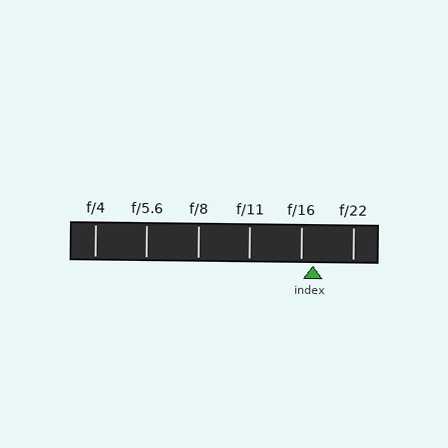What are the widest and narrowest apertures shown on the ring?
The widest aperture shown is f/4 and the narrowest is f/22.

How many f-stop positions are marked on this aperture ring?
There are 6 f-stop positions marked.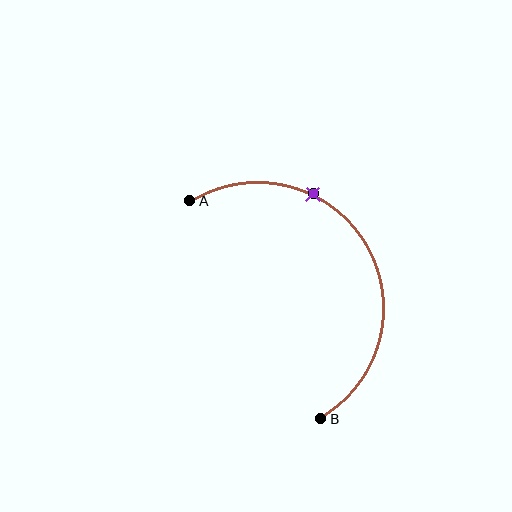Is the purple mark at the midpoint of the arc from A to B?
No. The purple mark lies on the arc but is closer to endpoint A. The arc midpoint would be at the point on the curve equidistant along the arc from both A and B.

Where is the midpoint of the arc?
The arc midpoint is the point on the curve farthest from the straight line joining A and B. It sits to the right of that line.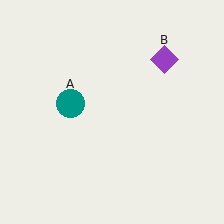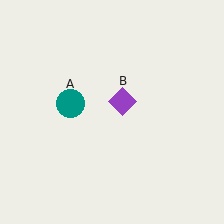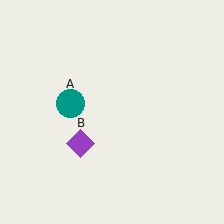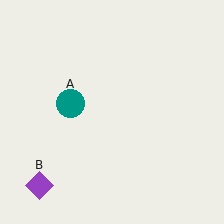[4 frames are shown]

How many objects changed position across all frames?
1 object changed position: purple diamond (object B).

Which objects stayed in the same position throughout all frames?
Teal circle (object A) remained stationary.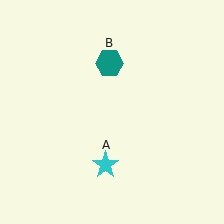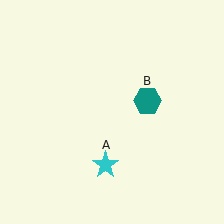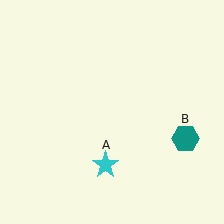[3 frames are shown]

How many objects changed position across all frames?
1 object changed position: teal hexagon (object B).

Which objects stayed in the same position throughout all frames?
Cyan star (object A) remained stationary.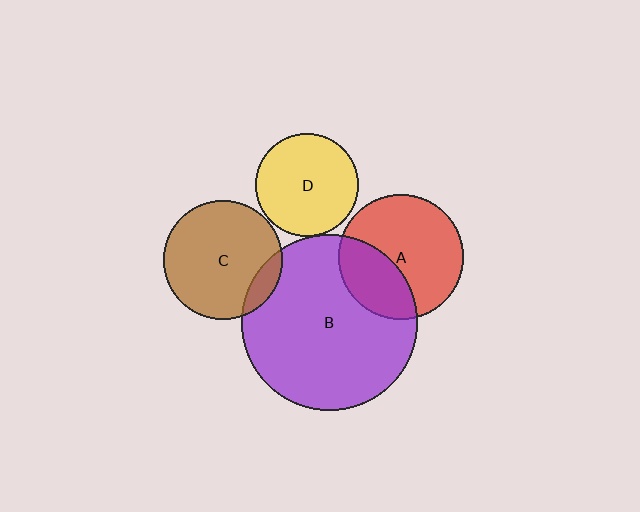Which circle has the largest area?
Circle B (purple).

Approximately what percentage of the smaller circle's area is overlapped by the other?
Approximately 10%.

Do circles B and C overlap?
Yes.